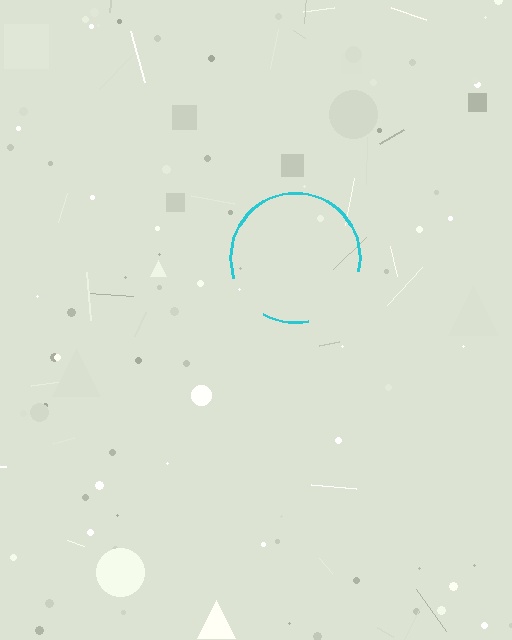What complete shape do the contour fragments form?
The contour fragments form a circle.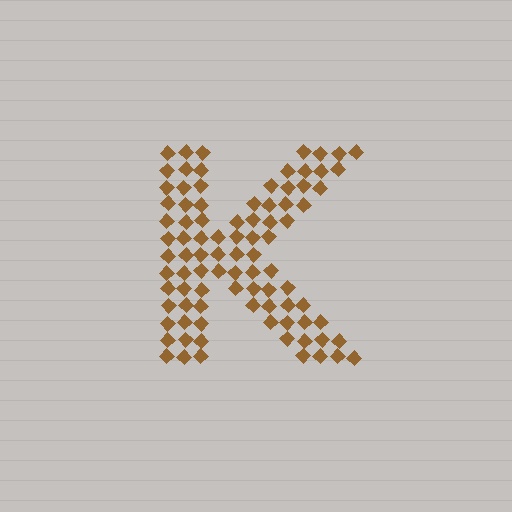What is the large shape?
The large shape is the letter K.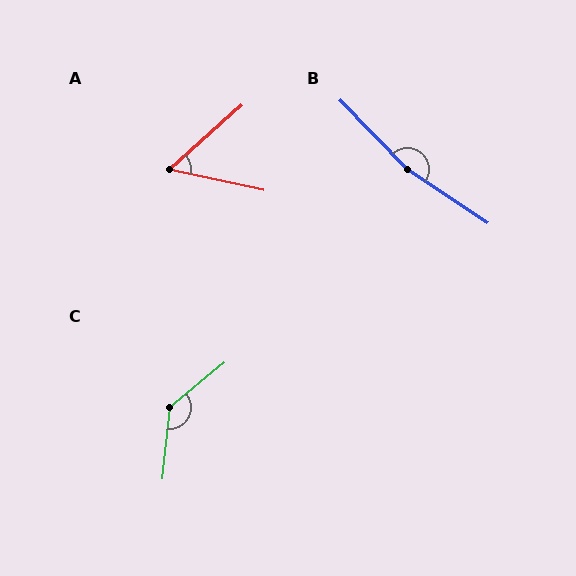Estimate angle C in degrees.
Approximately 135 degrees.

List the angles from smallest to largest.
A (54°), C (135°), B (167°).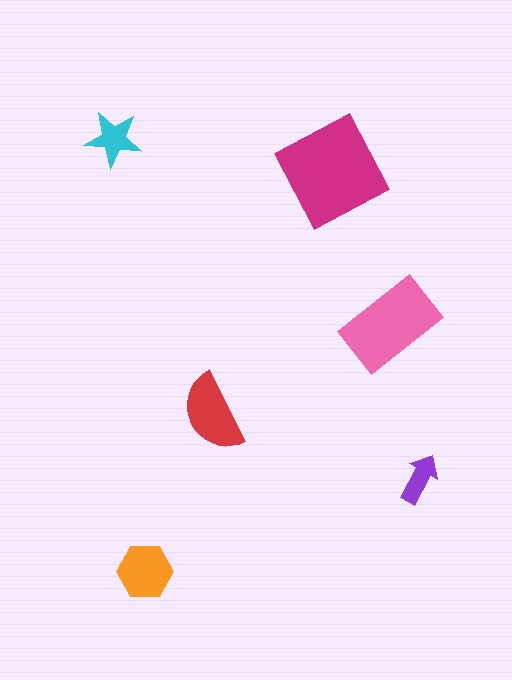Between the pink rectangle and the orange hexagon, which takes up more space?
The pink rectangle.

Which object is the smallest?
The purple arrow.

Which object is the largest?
The magenta square.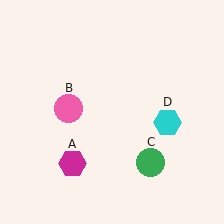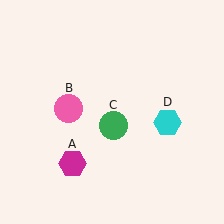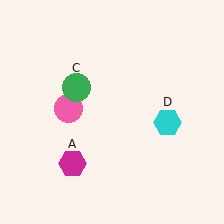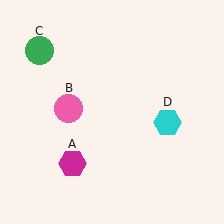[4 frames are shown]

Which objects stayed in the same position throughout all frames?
Magenta hexagon (object A) and pink circle (object B) and cyan hexagon (object D) remained stationary.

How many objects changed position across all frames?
1 object changed position: green circle (object C).